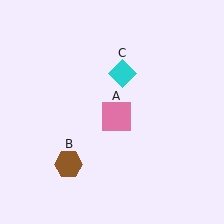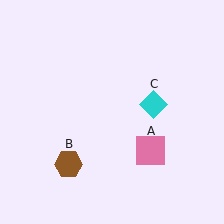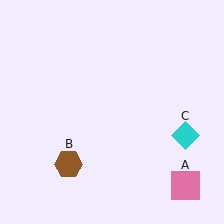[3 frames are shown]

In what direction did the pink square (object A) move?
The pink square (object A) moved down and to the right.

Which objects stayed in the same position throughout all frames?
Brown hexagon (object B) remained stationary.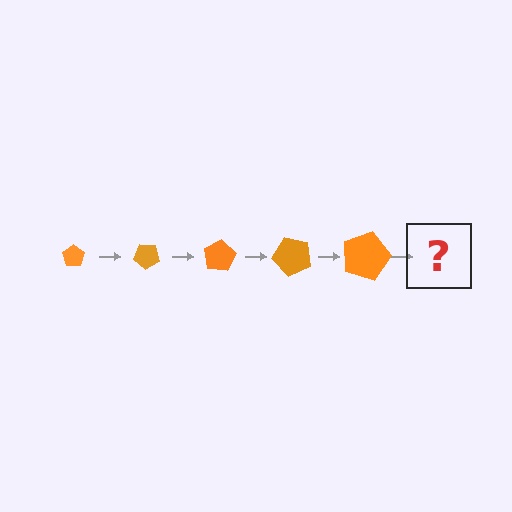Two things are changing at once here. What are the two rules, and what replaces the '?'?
The two rules are that the pentagon grows larger each step and it rotates 40 degrees each step. The '?' should be a pentagon, larger than the previous one and rotated 200 degrees from the start.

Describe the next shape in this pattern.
It should be a pentagon, larger than the previous one and rotated 200 degrees from the start.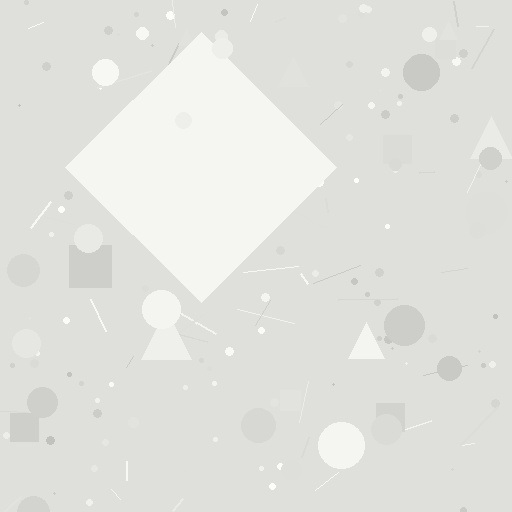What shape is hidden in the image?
A diamond is hidden in the image.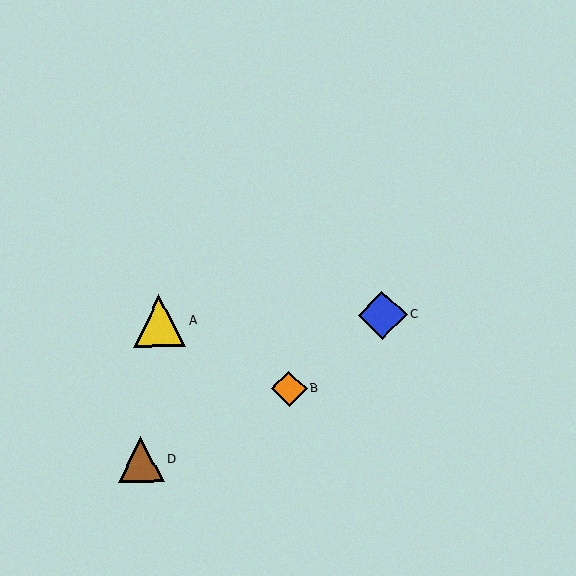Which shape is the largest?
The yellow triangle (labeled A) is the largest.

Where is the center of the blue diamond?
The center of the blue diamond is at (383, 315).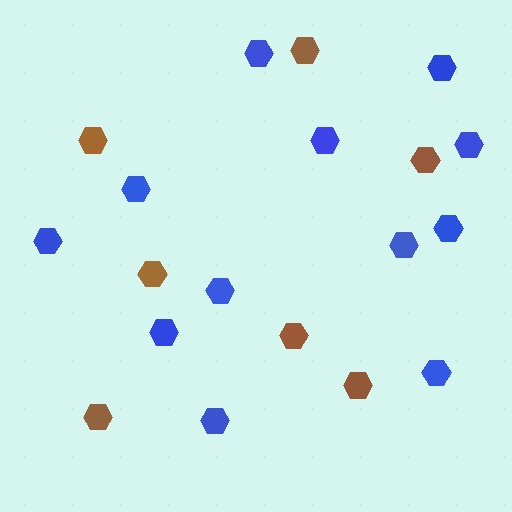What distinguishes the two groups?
There are 2 groups: one group of brown hexagons (7) and one group of blue hexagons (12).